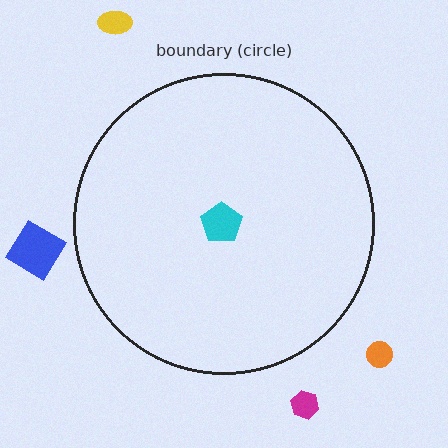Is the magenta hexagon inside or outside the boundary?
Outside.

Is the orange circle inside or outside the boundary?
Outside.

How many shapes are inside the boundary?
1 inside, 4 outside.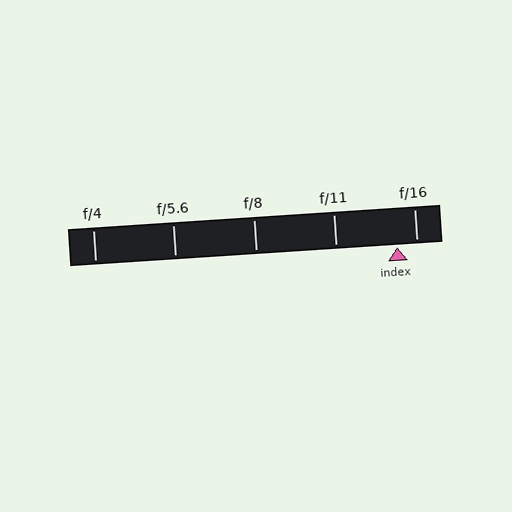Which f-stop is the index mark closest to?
The index mark is closest to f/16.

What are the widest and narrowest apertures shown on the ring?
The widest aperture shown is f/4 and the narrowest is f/16.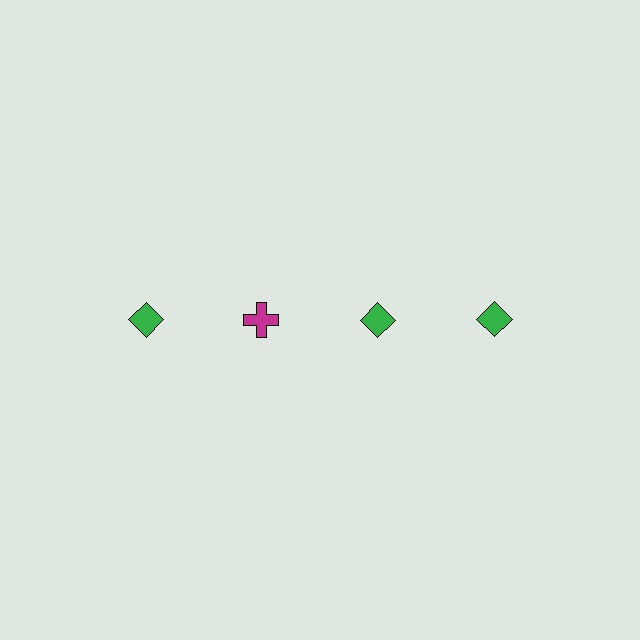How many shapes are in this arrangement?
There are 4 shapes arranged in a grid pattern.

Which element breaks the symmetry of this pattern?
The magenta cross in the top row, second from left column breaks the symmetry. All other shapes are green diamonds.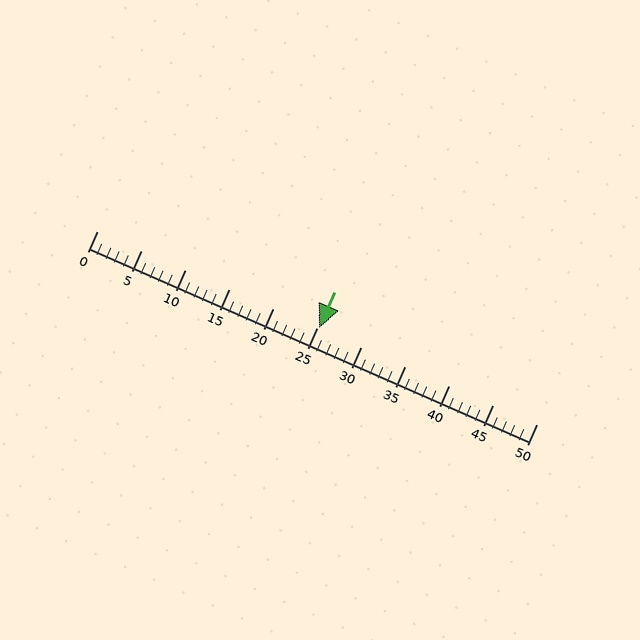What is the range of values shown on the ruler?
The ruler shows values from 0 to 50.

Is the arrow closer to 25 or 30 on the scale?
The arrow is closer to 25.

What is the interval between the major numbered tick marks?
The major tick marks are spaced 5 units apart.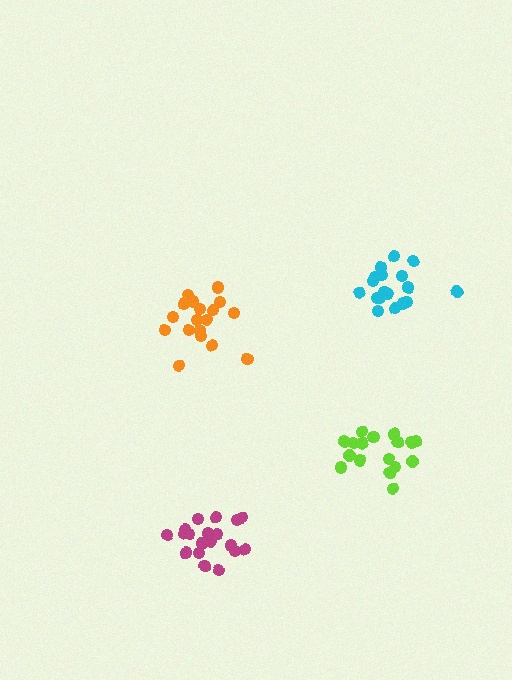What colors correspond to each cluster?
The clusters are colored: cyan, magenta, lime, orange.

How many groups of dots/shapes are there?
There are 4 groups.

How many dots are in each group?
Group 1: 18 dots, Group 2: 19 dots, Group 3: 17 dots, Group 4: 18 dots (72 total).